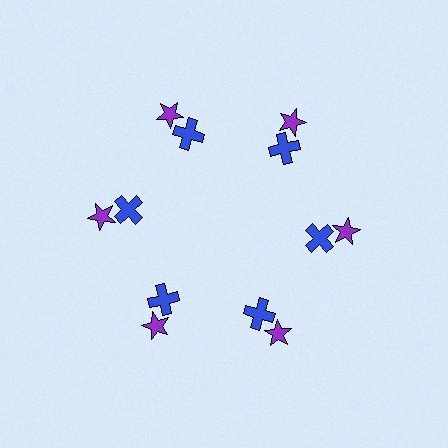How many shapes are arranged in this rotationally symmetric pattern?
There are 12 shapes, arranged in 6 groups of 2.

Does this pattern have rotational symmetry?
Yes, this pattern has 6-fold rotational symmetry. It looks the same after rotating 60 degrees around the center.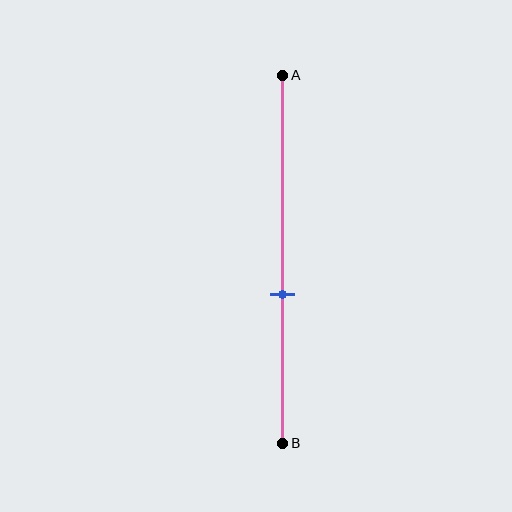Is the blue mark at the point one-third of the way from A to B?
No, the mark is at about 60% from A, not at the 33% one-third point.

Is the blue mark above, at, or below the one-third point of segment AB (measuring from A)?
The blue mark is below the one-third point of segment AB.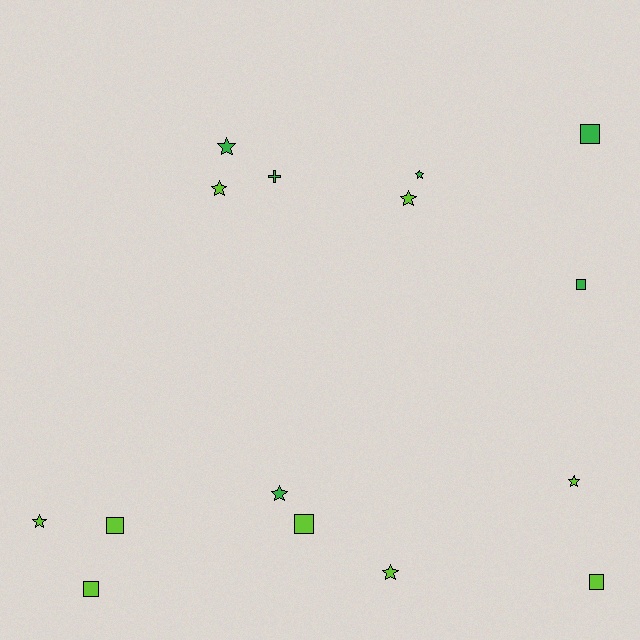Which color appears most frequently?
Lime, with 9 objects.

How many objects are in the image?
There are 15 objects.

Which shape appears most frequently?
Star, with 8 objects.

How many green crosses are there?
There is 1 green cross.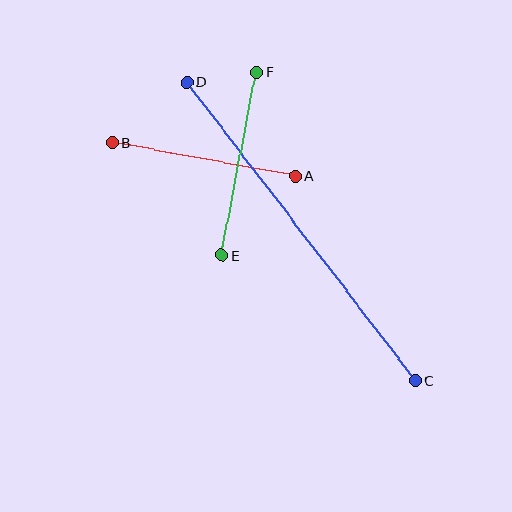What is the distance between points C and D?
The distance is approximately 376 pixels.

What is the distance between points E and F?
The distance is approximately 186 pixels.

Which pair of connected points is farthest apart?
Points C and D are farthest apart.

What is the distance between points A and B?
The distance is approximately 186 pixels.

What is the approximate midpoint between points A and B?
The midpoint is at approximately (203, 159) pixels.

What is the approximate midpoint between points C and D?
The midpoint is at approximately (301, 231) pixels.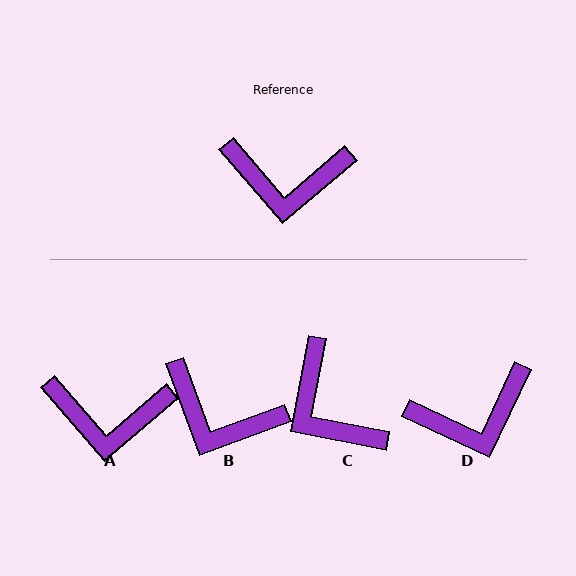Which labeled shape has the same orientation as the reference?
A.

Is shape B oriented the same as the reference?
No, it is off by about 20 degrees.